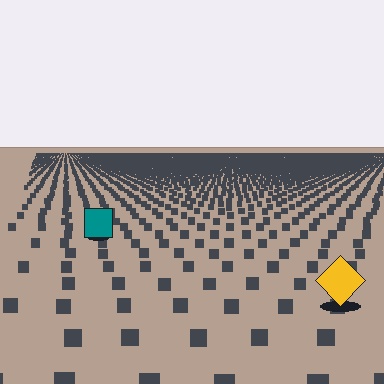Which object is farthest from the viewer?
The teal square is farthest from the viewer. It appears smaller and the ground texture around it is denser.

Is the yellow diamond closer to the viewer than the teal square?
Yes. The yellow diamond is closer — you can tell from the texture gradient: the ground texture is coarser near it.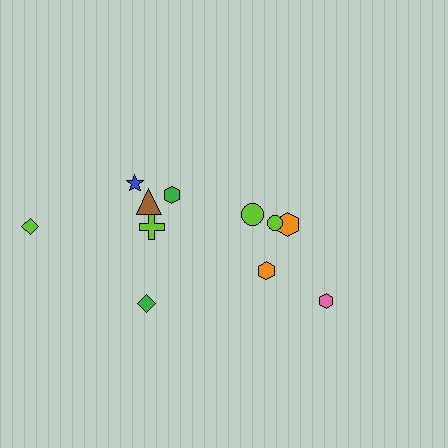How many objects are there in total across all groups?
There are 11 objects.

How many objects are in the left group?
There are 7 objects.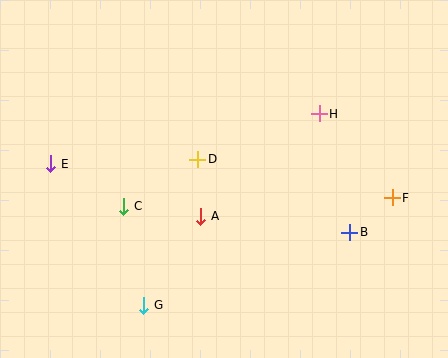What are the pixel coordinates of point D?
Point D is at (198, 159).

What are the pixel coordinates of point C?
Point C is at (124, 206).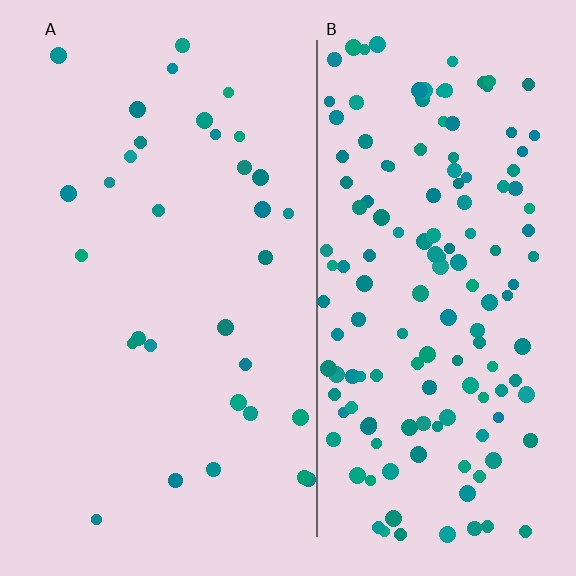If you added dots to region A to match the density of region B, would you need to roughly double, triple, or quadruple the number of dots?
Approximately quadruple.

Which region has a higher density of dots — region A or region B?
B (the right).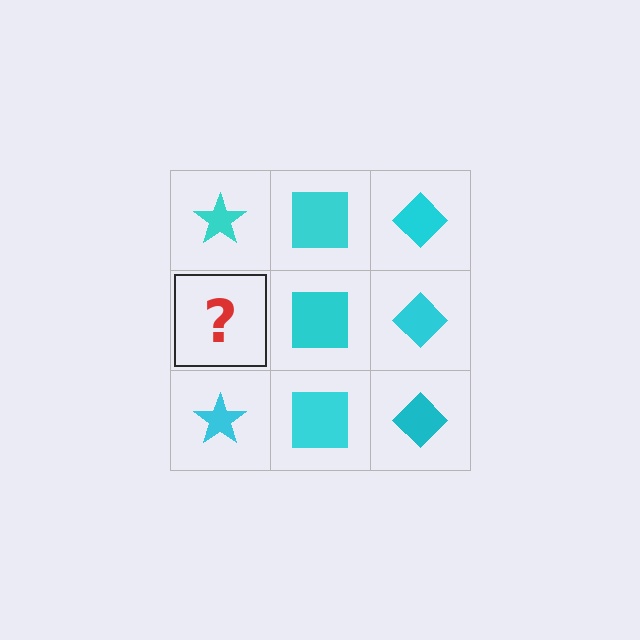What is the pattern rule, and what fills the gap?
The rule is that each column has a consistent shape. The gap should be filled with a cyan star.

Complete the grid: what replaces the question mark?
The question mark should be replaced with a cyan star.